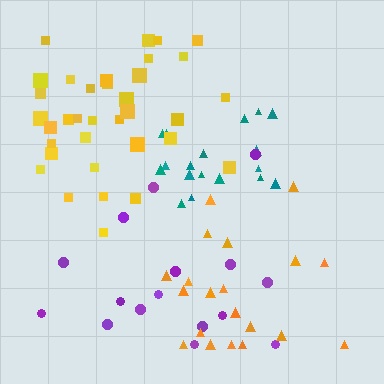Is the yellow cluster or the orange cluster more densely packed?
Yellow.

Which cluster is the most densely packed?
Teal.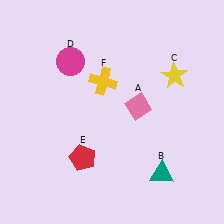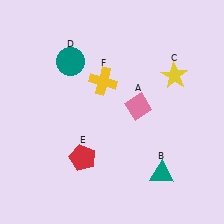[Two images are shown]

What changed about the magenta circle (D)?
In Image 1, D is magenta. In Image 2, it changed to teal.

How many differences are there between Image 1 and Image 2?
There is 1 difference between the two images.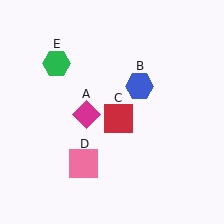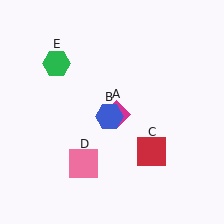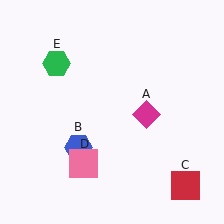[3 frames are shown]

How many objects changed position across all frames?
3 objects changed position: magenta diamond (object A), blue hexagon (object B), red square (object C).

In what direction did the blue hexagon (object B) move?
The blue hexagon (object B) moved down and to the left.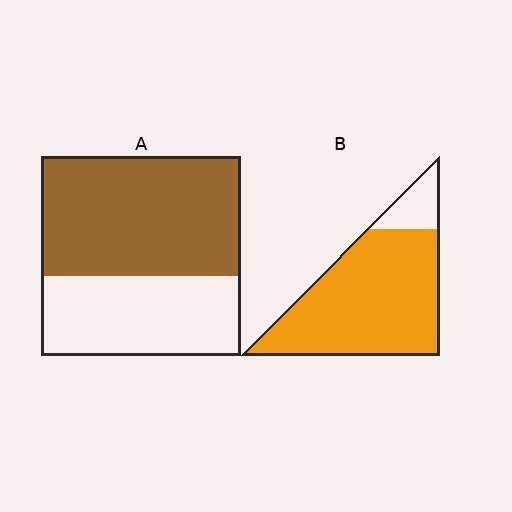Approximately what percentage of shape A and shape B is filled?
A is approximately 60% and B is approximately 85%.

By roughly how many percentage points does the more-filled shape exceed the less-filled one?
By roughly 25 percentage points (B over A).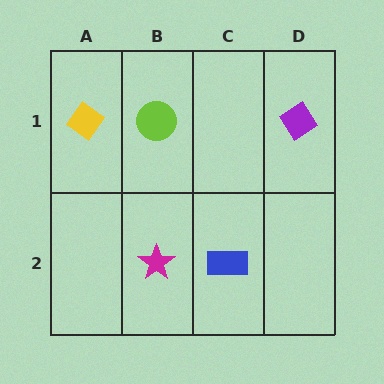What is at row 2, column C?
A blue rectangle.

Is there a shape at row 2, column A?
No, that cell is empty.